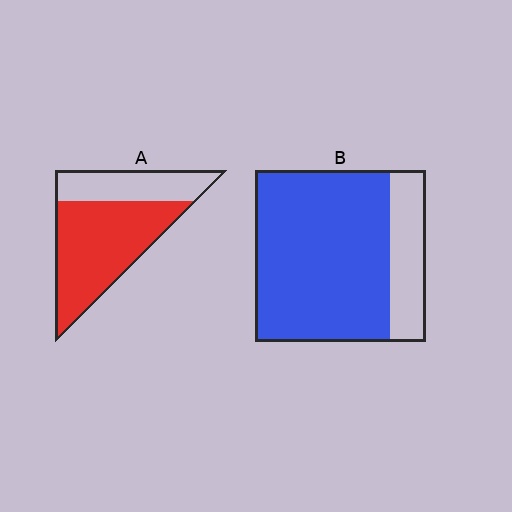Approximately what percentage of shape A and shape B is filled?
A is approximately 65% and B is approximately 80%.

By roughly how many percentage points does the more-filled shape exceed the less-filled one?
By roughly 10 percentage points (B over A).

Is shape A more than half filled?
Yes.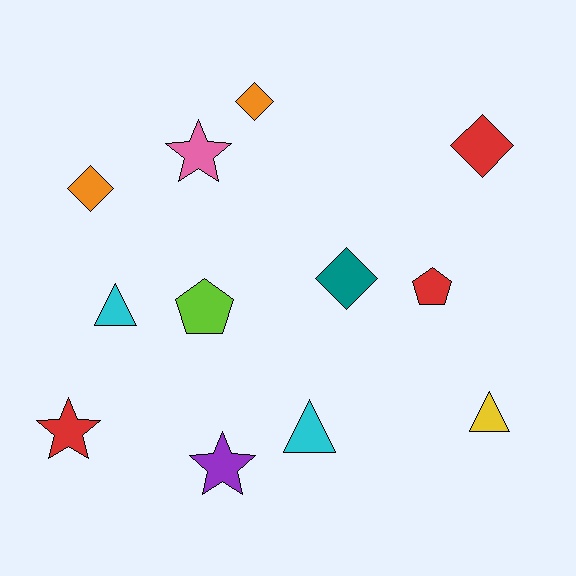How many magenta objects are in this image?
There are no magenta objects.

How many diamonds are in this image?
There are 4 diamonds.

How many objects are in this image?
There are 12 objects.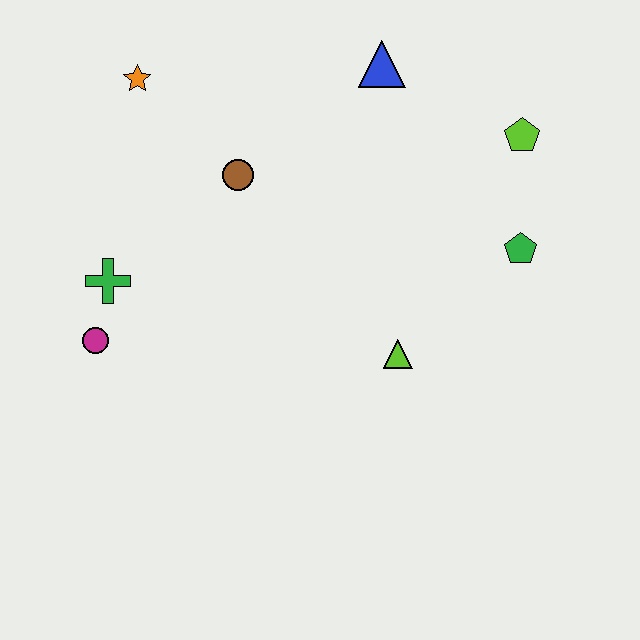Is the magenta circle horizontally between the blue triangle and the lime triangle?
No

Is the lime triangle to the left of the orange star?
No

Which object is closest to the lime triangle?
The green pentagon is closest to the lime triangle.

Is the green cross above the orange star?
No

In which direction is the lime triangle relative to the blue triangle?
The lime triangle is below the blue triangle.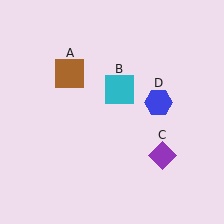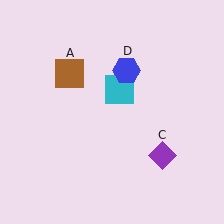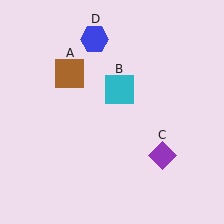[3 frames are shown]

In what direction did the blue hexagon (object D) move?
The blue hexagon (object D) moved up and to the left.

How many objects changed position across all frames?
1 object changed position: blue hexagon (object D).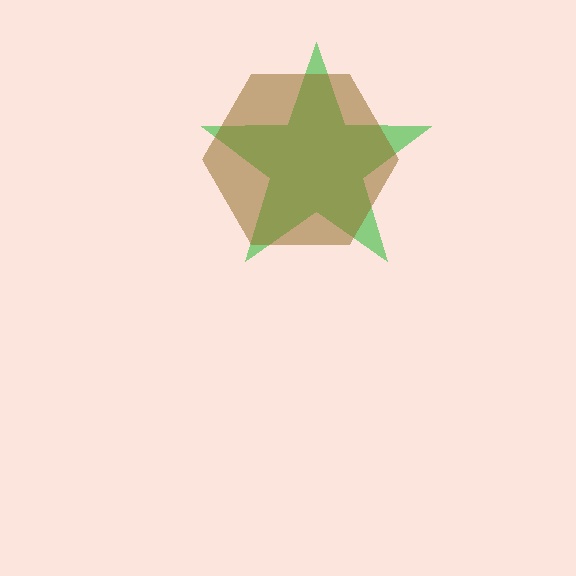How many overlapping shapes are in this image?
There are 2 overlapping shapes in the image.